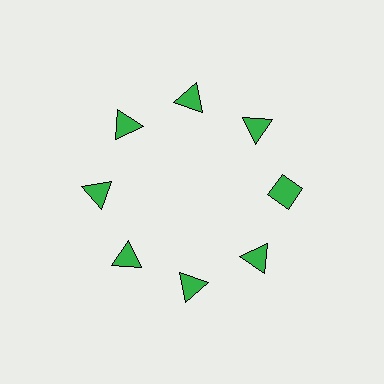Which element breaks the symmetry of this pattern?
The green diamond at roughly the 3 o'clock position breaks the symmetry. All other shapes are green triangles.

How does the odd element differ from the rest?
It has a different shape: diamond instead of triangle.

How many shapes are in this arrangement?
There are 8 shapes arranged in a ring pattern.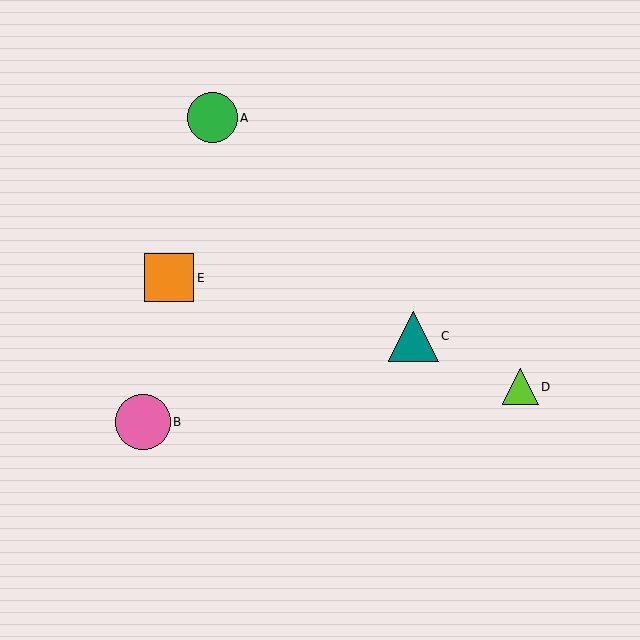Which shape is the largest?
The pink circle (labeled B) is the largest.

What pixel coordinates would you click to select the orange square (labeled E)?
Click at (169, 278) to select the orange square E.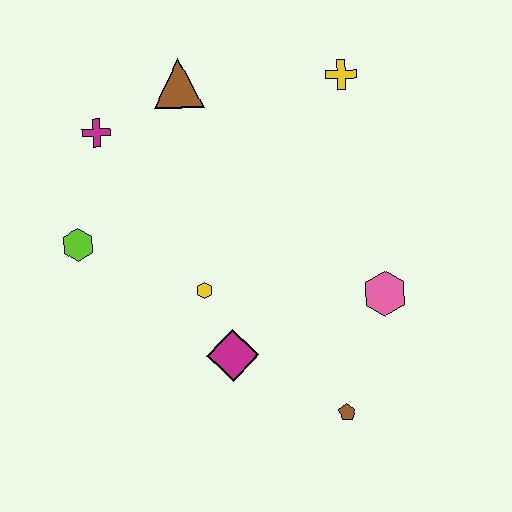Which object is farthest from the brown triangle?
The brown pentagon is farthest from the brown triangle.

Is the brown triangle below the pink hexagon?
No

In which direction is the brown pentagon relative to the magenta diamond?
The brown pentagon is to the right of the magenta diamond.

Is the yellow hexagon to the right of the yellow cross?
No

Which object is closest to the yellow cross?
The brown triangle is closest to the yellow cross.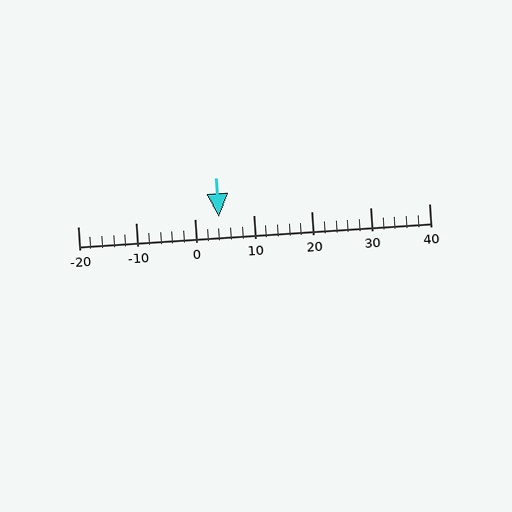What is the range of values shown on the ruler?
The ruler shows values from -20 to 40.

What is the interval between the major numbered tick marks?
The major tick marks are spaced 10 units apart.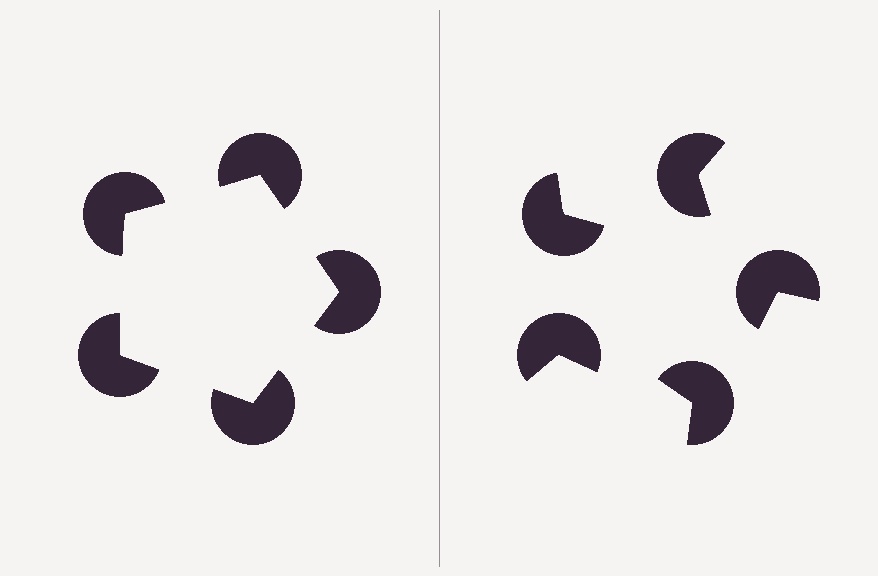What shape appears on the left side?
An illusory pentagon.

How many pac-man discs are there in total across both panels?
10 — 5 on each side.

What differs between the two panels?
The pac-man discs are positioned identically on both sides; only the wedge orientations differ. On the left they align to a pentagon; on the right they are misaligned.